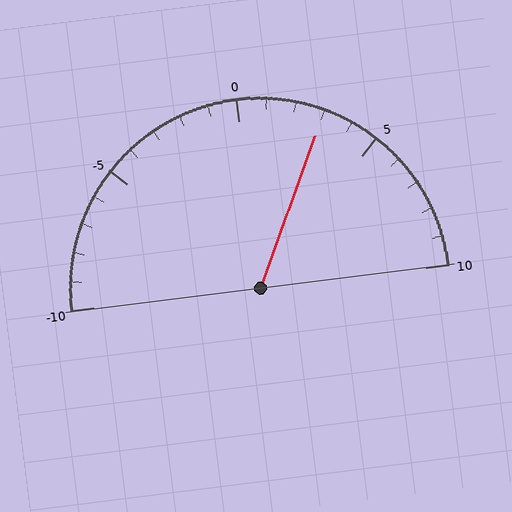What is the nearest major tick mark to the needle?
The nearest major tick mark is 5.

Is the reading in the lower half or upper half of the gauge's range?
The reading is in the upper half of the range (-10 to 10).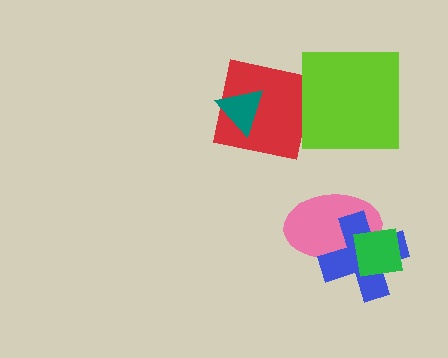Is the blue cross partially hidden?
Yes, it is partially covered by another shape.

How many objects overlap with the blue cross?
2 objects overlap with the blue cross.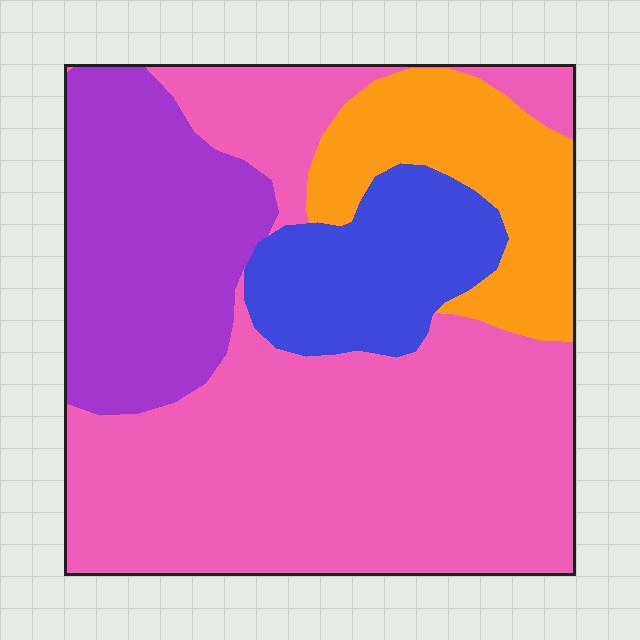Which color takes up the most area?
Pink, at roughly 50%.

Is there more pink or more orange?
Pink.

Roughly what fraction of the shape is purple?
Purple takes up about one fifth (1/5) of the shape.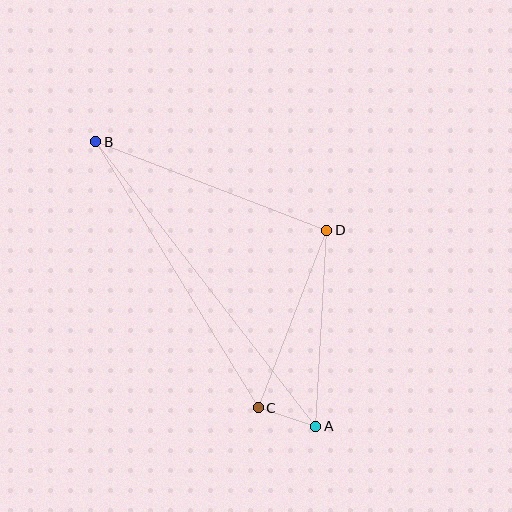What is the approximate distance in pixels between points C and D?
The distance between C and D is approximately 190 pixels.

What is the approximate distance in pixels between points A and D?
The distance between A and D is approximately 197 pixels.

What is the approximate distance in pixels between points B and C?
The distance between B and C is approximately 311 pixels.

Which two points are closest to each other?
Points A and C are closest to each other.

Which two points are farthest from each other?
Points A and B are farthest from each other.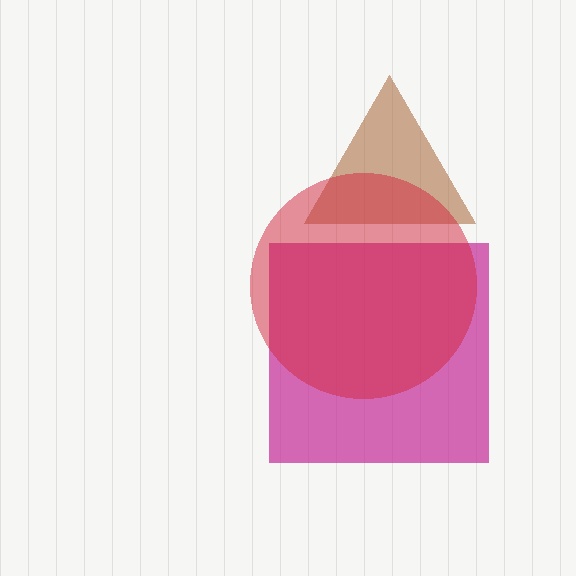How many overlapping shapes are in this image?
There are 3 overlapping shapes in the image.